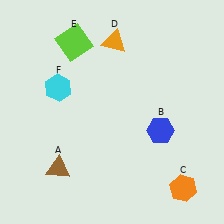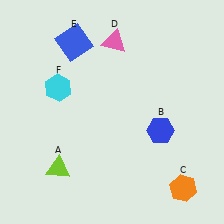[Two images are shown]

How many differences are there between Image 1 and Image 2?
There are 3 differences between the two images.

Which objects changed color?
A changed from brown to lime. D changed from orange to pink. E changed from lime to blue.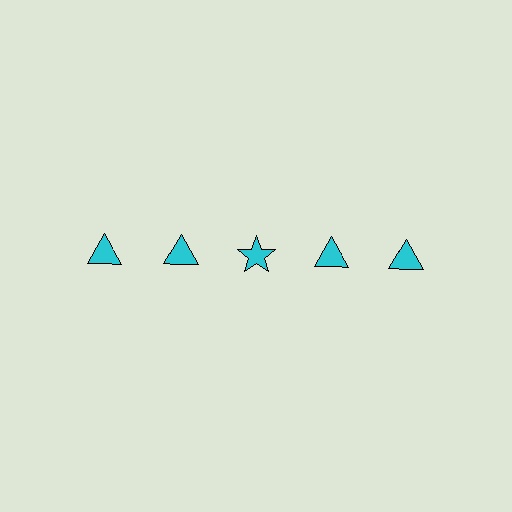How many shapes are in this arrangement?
There are 5 shapes arranged in a grid pattern.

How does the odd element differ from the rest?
It has a different shape: star instead of triangle.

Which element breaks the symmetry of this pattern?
The cyan star in the top row, center column breaks the symmetry. All other shapes are cyan triangles.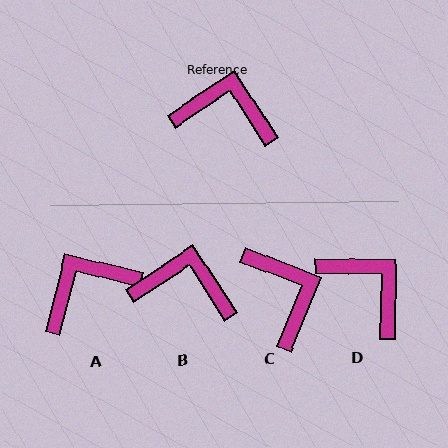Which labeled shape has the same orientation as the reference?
B.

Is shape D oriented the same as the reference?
No, it is off by about 34 degrees.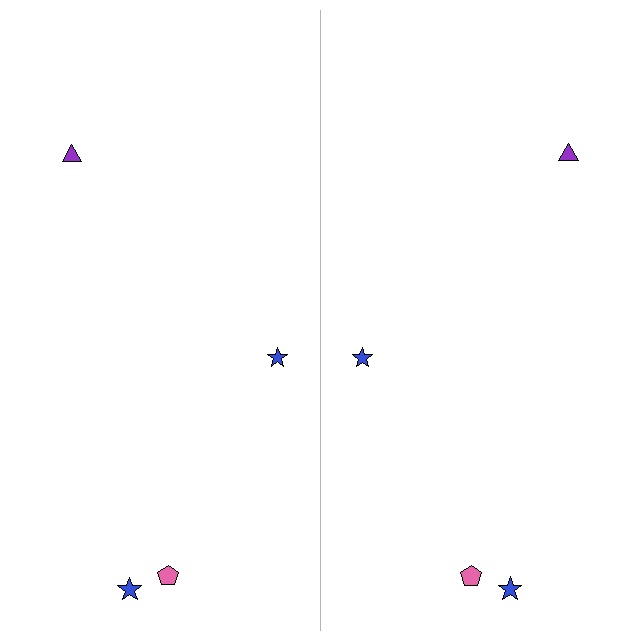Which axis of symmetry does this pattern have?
The pattern has a vertical axis of symmetry running through the center of the image.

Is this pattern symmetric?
Yes, this pattern has bilateral (reflection) symmetry.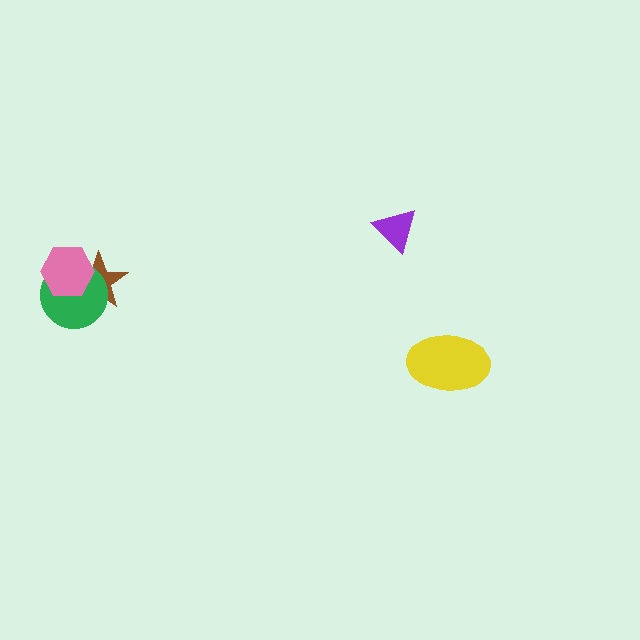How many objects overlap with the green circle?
2 objects overlap with the green circle.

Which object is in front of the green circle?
The pink hexagon is in front of the green circle.